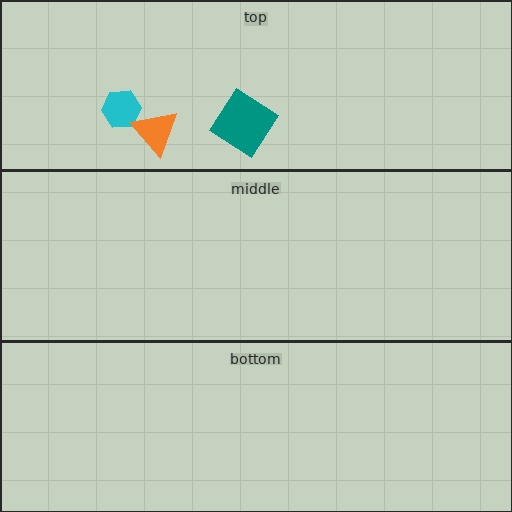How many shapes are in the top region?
3.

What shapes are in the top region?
The cyan hexagon, the teal diamond, the orange triangle.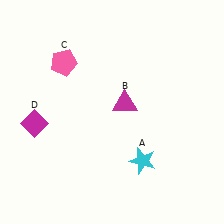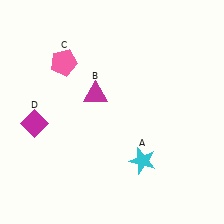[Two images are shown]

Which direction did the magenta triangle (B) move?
The magenta triangle (B) moved left.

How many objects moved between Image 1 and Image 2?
1 object moved between the two images.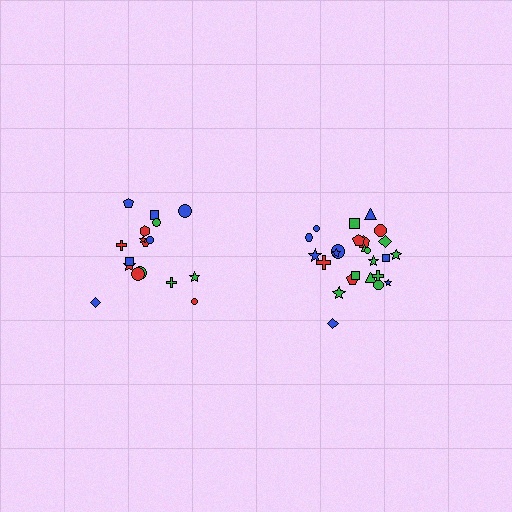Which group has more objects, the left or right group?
The right group.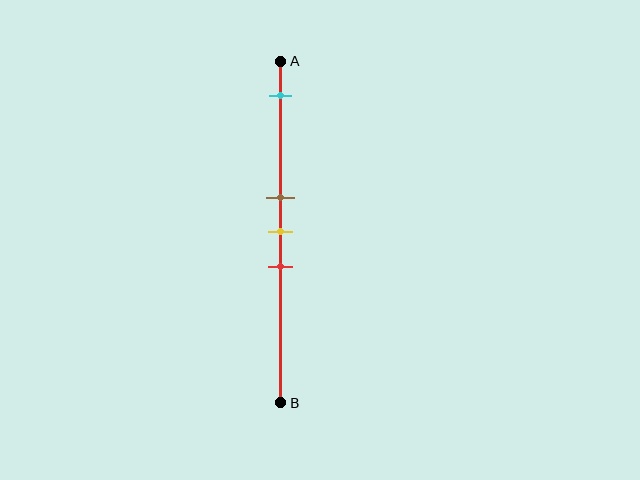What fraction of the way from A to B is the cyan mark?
The cyan mark is approximately 10% (0.1) of the way from A to B.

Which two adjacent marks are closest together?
The brown and yellow marks are the closest adjacent pair.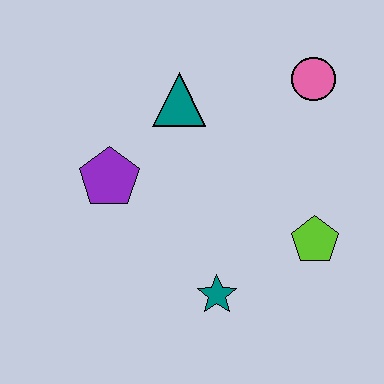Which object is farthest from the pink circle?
The teal star is farthest from the pink circle.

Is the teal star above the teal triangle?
No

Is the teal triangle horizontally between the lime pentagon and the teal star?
No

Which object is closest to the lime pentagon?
The teal star is closest to the lime pentagon.